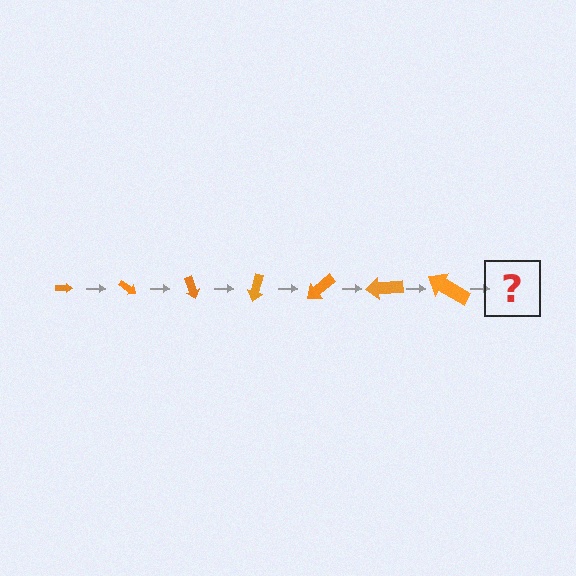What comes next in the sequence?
The next element should be an arrow, larger than the previous one and rotated 245 degrees from the start.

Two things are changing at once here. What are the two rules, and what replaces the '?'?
The two rules are that the arrow grows larger each step and it rotates 35 degrees each step. The '?' should be an arrow, larger than the previous one and rotated 245 degrees from the start.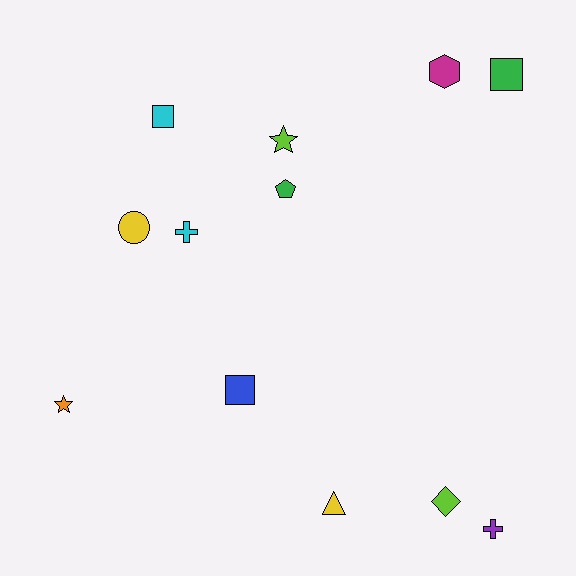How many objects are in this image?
There are 12 objects.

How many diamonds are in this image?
There is 1 diamond.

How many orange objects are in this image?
There is 1 orange object.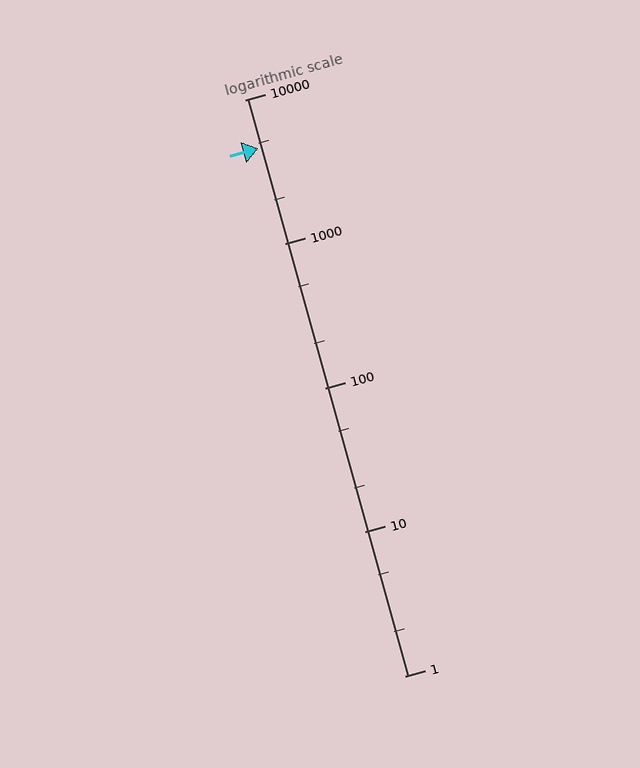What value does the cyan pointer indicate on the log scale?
The pointer indicates approximately 4600.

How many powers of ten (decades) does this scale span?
The scale spans 4 decades, from 1 to 10000.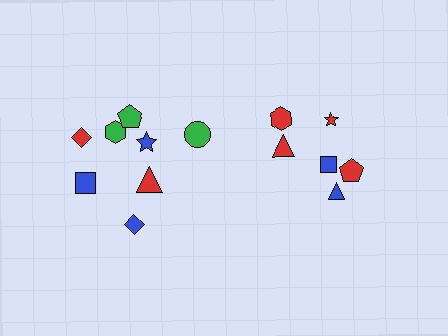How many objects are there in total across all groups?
There are 14 objects.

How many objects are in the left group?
There are 8 objects.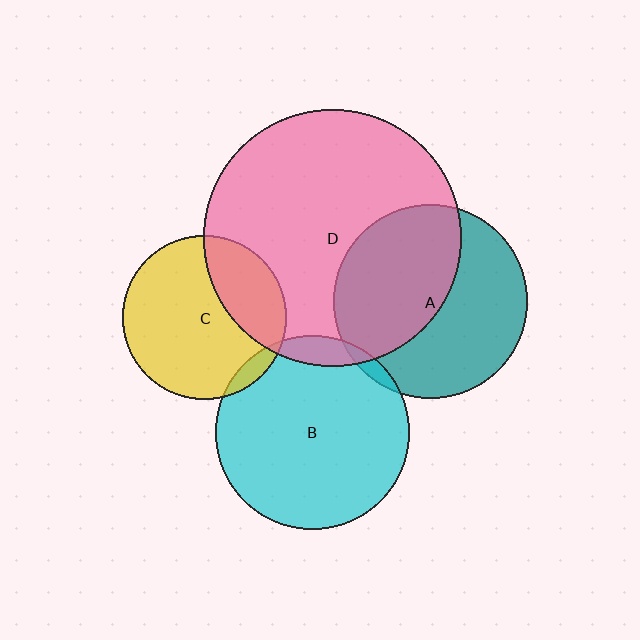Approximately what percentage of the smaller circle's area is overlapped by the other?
Approximately 5%.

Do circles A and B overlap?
Yes.